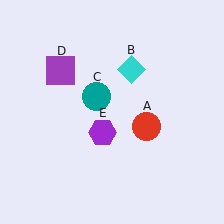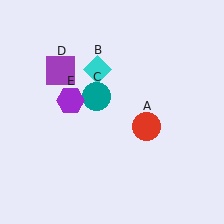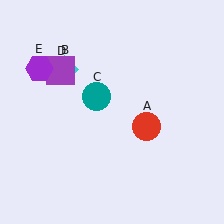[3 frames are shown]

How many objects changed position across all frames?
2 objects changed position: cyan diamond (object B), purple hexagon (object E).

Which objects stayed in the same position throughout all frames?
Red circle (object A) and teal circle (object C) and purple square (object D) remained stationary.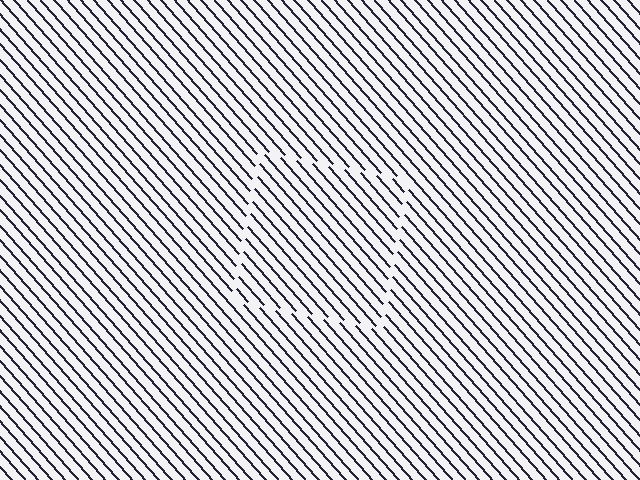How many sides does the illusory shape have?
4 sides — the line-ends trace a square.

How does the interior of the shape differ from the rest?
The interior of the shape contains the same grating, shifted by half a period — the contour is defined by the phase discontinuity where line-ends from the inner and outer gratings abut.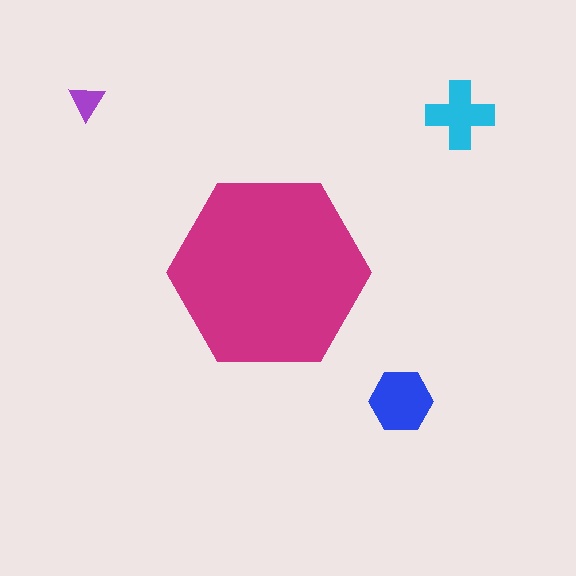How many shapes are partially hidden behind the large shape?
0 shapes are partially hidden.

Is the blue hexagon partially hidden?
No, the blue hexagon is fully visible.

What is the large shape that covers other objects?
A magenta hexagon.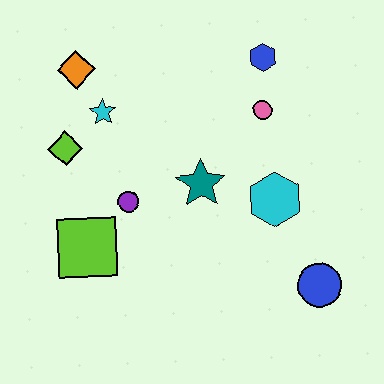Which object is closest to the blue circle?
The cyan hexagon is closest to the blue circle.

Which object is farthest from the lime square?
The blue hexagon is farthest from the lime square.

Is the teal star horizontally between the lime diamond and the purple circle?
No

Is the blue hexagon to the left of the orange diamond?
No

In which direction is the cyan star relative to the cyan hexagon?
The cyan star is to the left of the cyan hexagon.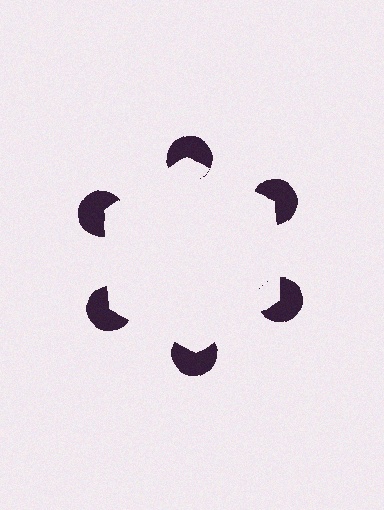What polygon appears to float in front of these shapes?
An illusory hexagon — its edges are inferred from the aligned wedge cuts in the pac-man discs, not physically drawn.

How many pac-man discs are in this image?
There are 6 — one at each vertex of the illusory hexagon.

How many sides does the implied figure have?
6 sides.